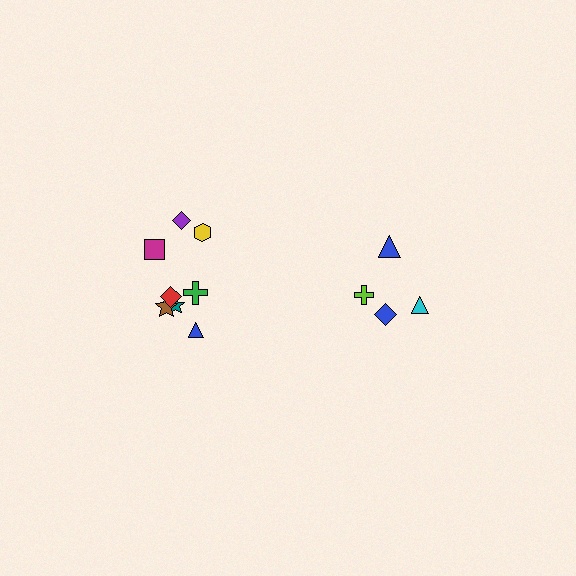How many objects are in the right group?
There are 4 objects.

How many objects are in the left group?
There are 8 objects.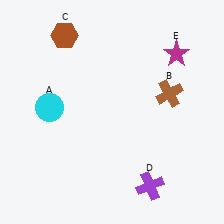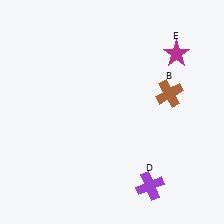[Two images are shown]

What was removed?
The cyan circle (A), the brown hexagon (C) were removed in Image 2.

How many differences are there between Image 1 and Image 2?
There are 2 differences between the two images.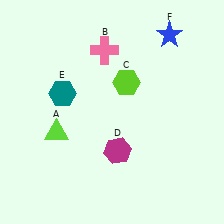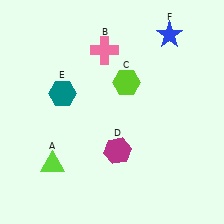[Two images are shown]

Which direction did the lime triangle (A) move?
The lime triangle (A) moved down.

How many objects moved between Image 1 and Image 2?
1 object moved between the two images.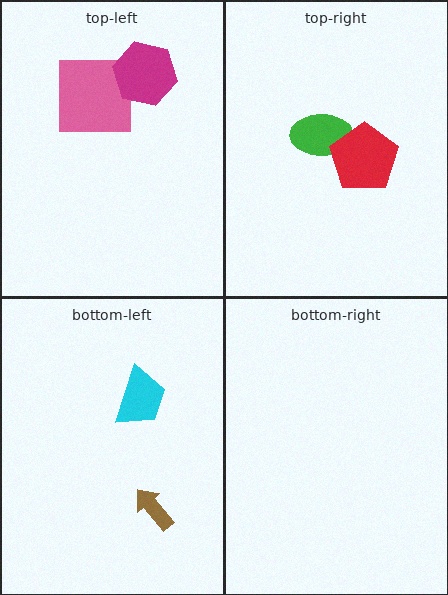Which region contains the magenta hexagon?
The top-left region.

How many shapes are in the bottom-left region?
2.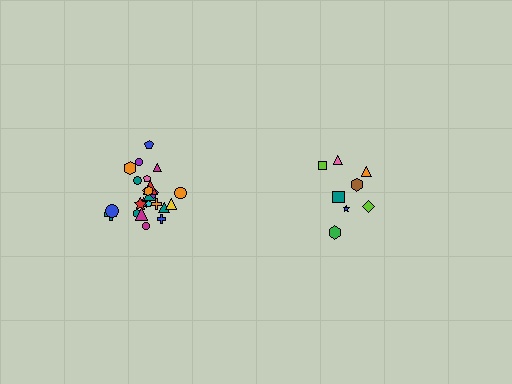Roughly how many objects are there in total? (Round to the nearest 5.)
Roughly 35 objects in total.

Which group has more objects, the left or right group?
The left group.